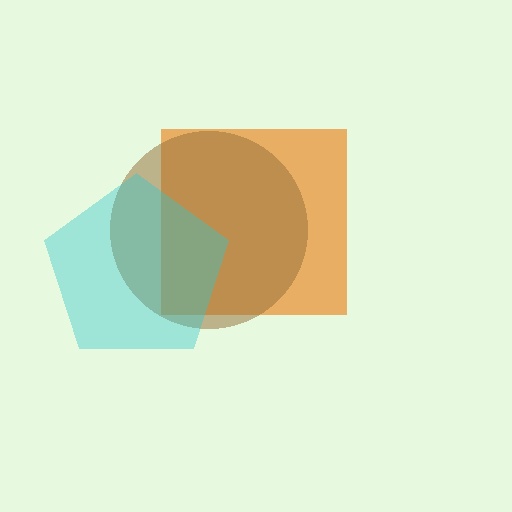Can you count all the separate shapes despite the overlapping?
Yes, there are 3 separate shapes.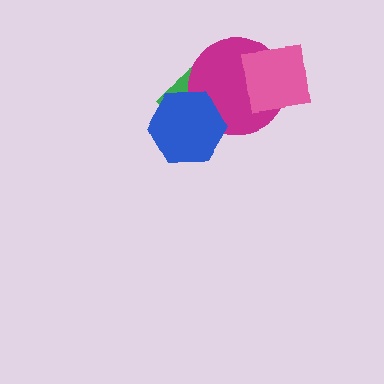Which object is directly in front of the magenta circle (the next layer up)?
The pink square is directly in front of the magenta circle.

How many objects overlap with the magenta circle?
3 objects overlap with the magenta circle.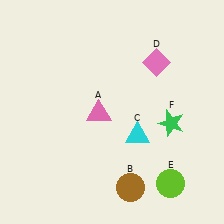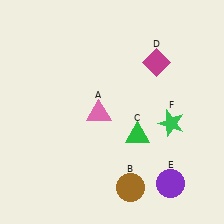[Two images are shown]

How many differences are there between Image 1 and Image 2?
There are 3 differences between the two images.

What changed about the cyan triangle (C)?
In Image 1, C is cyan. In Image 2, it changed to green.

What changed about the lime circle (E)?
In Image 1, E is lime. In Image 2, it changed to purple.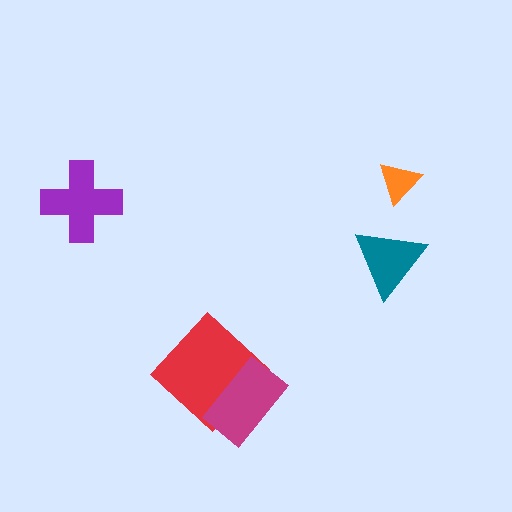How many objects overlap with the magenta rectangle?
1 object overlaps with the magenta rectangle.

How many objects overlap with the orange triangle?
0 objects overlap with the orange triangle.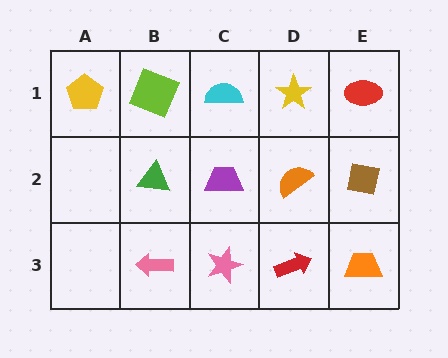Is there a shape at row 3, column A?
No, that cell is empty.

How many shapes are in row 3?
4 shapes.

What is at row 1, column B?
A lime square.